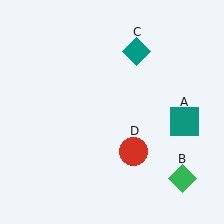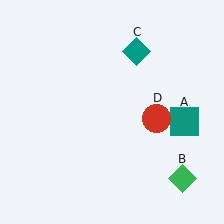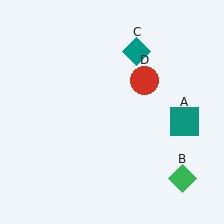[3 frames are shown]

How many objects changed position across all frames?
1 object changed position: red circle (object D).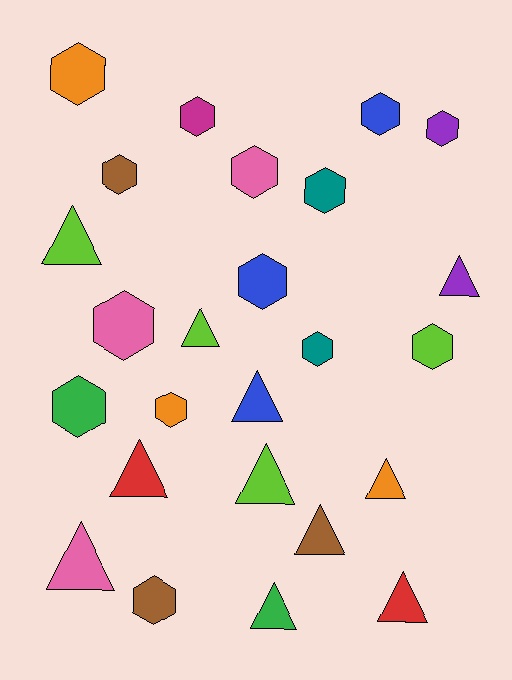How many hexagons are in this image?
There are 14 hexagons.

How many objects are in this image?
There are 25 objects.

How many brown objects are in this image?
There are 3 brown objects.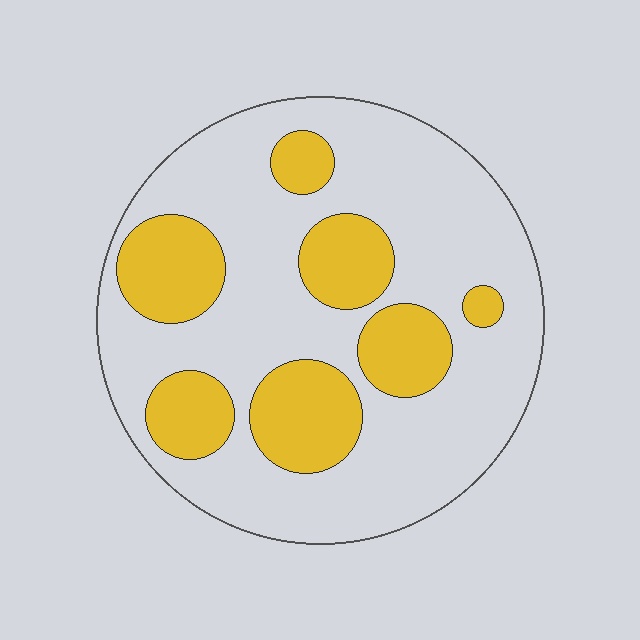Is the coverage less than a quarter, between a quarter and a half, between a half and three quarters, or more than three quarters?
Between a quarter and a half.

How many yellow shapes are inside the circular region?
7.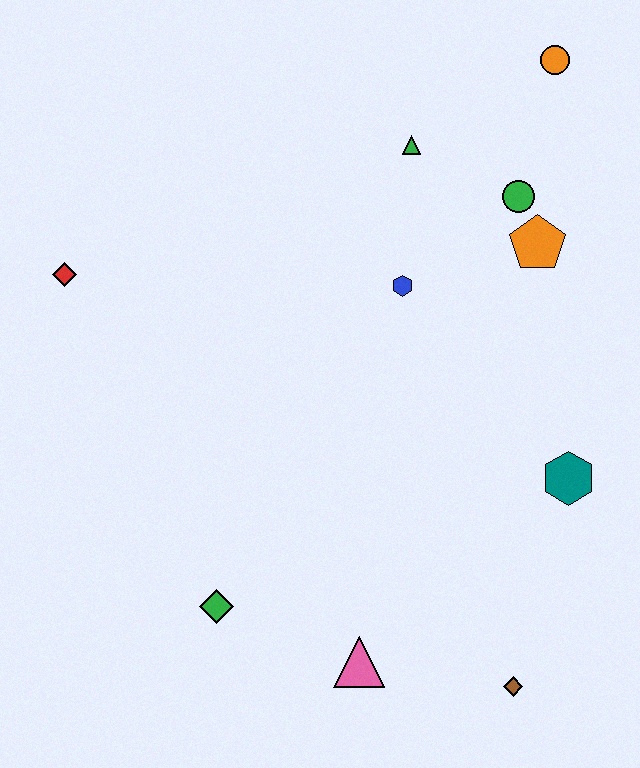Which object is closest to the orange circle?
The green circle is closest to the orange circle.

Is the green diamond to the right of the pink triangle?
No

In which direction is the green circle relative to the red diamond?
The green circle is to the right of the red diamond.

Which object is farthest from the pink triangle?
The orange circle is farthest from the pink triangle.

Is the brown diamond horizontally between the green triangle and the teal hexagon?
Yes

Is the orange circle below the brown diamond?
No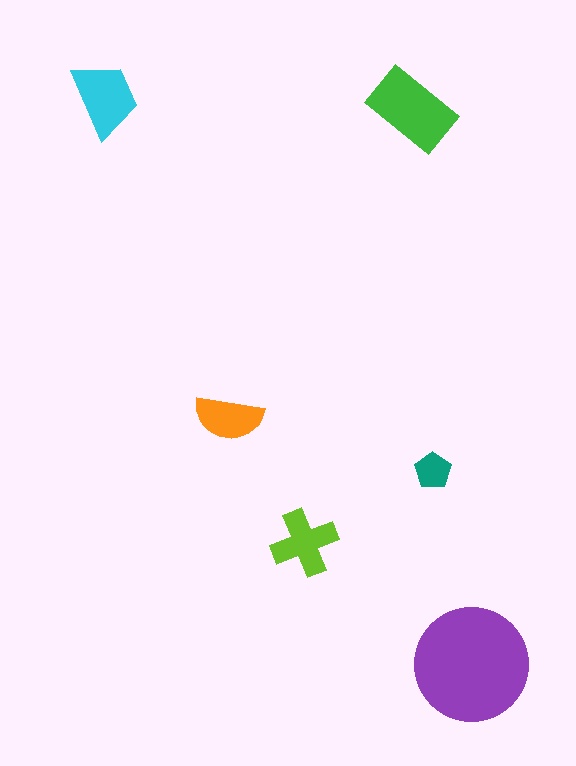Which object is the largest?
The purple circle.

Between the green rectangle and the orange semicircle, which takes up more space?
The green rectangle.